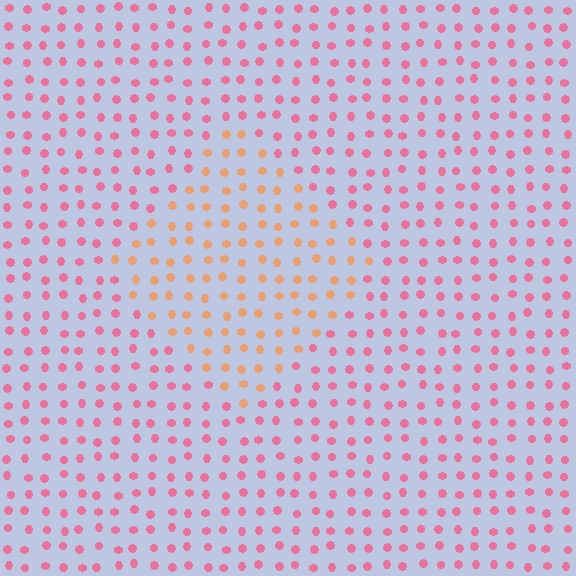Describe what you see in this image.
The image is filled with small pink elements in a uniform arrangement. A diamond-shaped region is visible where the elements are tinted to a slightly different hue, forming a subtle color boundary.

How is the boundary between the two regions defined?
The boundary is defined purely by a slight shift in hue (about 44 degrees). Spacing, size, and orientation are identical on both sides.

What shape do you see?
I see a diamond.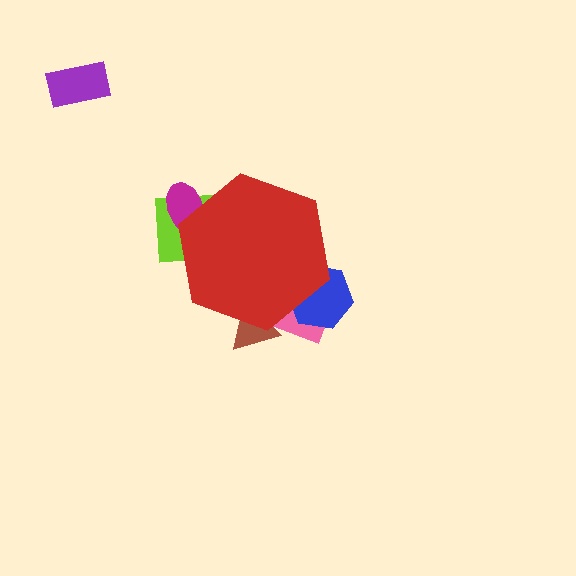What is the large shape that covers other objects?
A red hexagon.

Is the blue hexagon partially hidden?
Yes, the blue hexagon is partially hidden behind the red hexagon.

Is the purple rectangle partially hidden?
No, the purple rectangle is fully visible.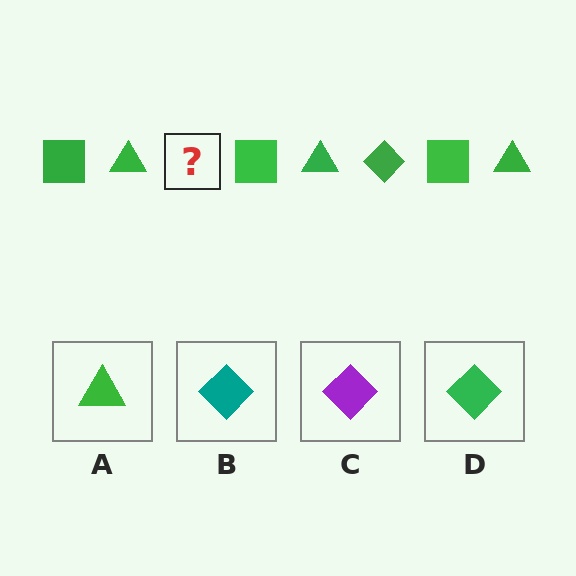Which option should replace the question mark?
Option D.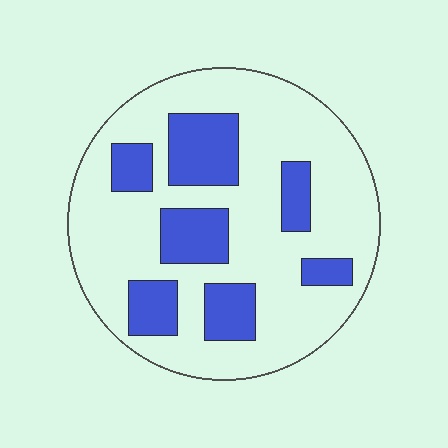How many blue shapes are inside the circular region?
7.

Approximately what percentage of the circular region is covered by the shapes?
Approximately 25%.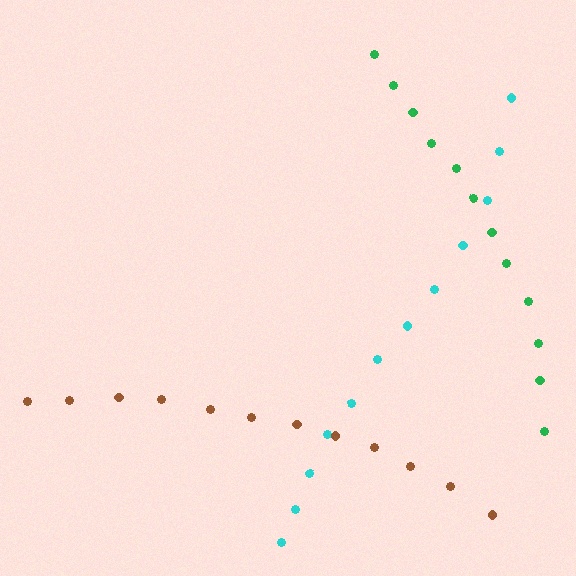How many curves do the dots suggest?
There are 3 distinct paths.